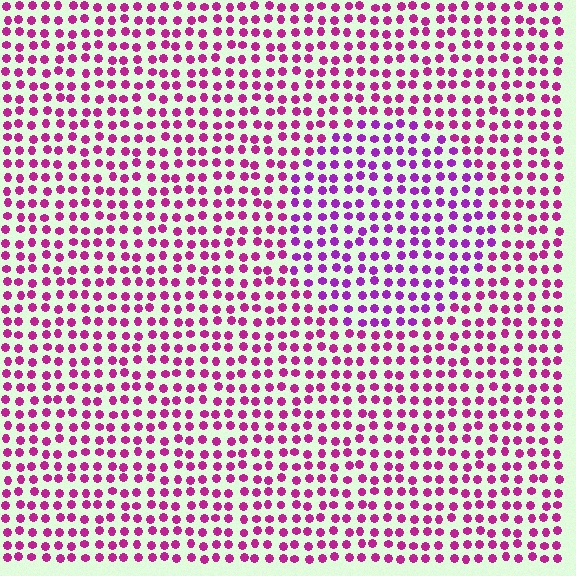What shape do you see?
I see a circle.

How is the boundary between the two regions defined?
The boundary is defined purely by a slight shift in hue (about 28 degrees). Spacing, size, and orientation are identical on both sides.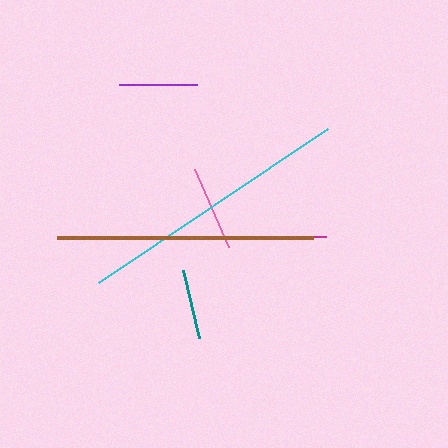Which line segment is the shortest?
The teal line is the shortest at approximately 69 pixels.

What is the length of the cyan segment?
The cyan segment is approximately 276 pixels long.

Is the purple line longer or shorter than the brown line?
The brown line is longer than the purple line.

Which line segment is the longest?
The cyan line is the longest at approximately 276 pixels.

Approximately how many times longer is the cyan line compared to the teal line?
The cyan line is approximately 4.0 times the length of the teal line.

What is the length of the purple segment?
The purple segment is approximately 77 pixels long.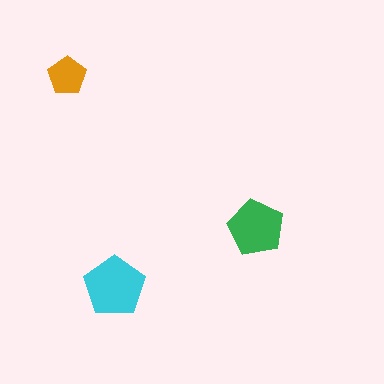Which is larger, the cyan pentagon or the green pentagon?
The cyan one.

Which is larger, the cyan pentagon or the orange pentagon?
The cyan one.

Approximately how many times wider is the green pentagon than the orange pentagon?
About 1.5 times wider.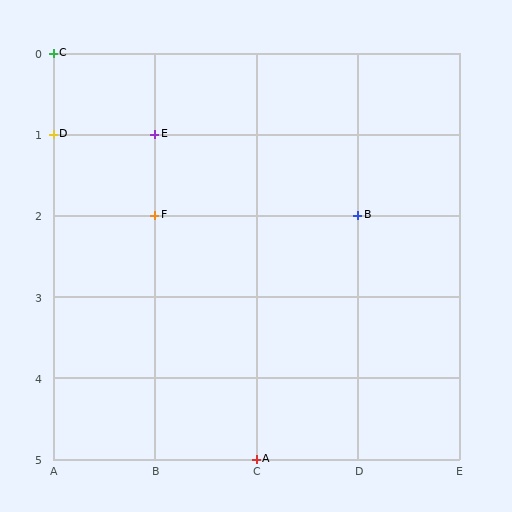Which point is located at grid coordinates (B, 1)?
Point E is at (B, 1).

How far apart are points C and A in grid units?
Points C and A are 2 columns and 5 rows apart (about 5.4 grid units diagonally).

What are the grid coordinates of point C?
Point C is at grid coordinates (A, 0).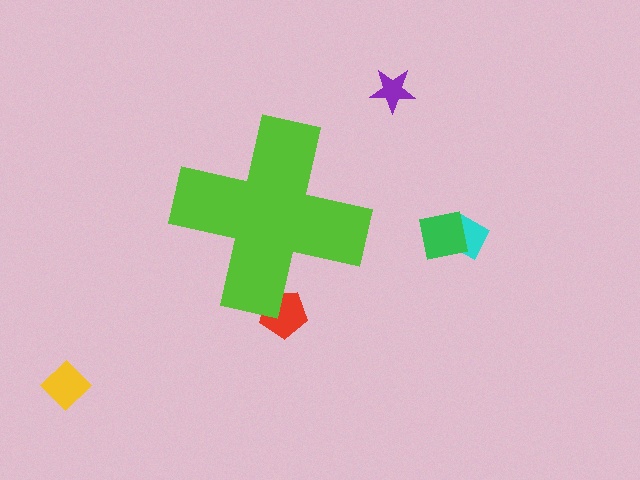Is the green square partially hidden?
No, the green square is fully visible.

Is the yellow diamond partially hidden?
No, the yellow diamond is fully visible.